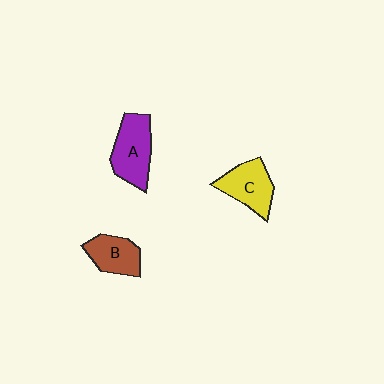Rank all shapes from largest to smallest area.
From largest to smallest: A (purple), C (yellow), B (brown).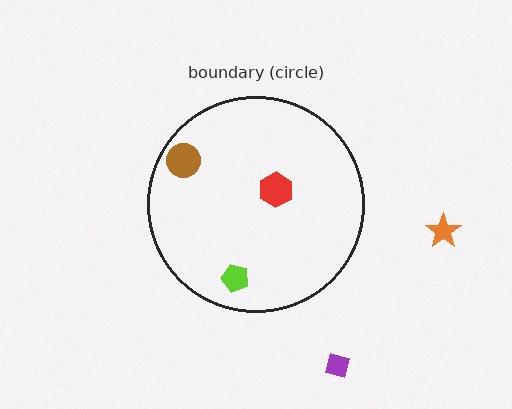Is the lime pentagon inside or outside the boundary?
Inside.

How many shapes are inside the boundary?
3 inside, 2 outside.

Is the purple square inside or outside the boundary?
Outside.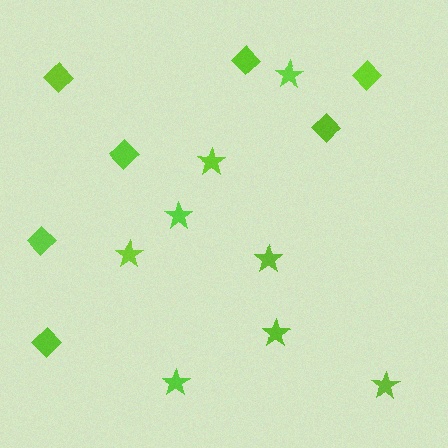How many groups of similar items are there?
There are 2 groups: one group of stars (8) and one group of diamonds (7).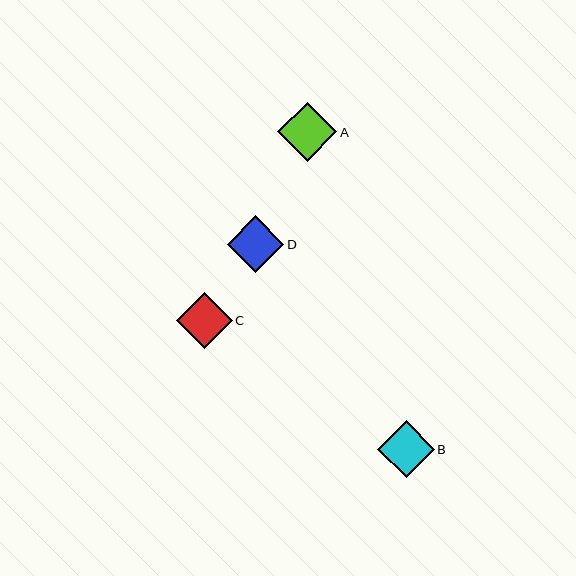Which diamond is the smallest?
Diamond C is the smallest with a size of approximately 56 pixels.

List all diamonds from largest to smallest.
From largest to smallest: A, B, D, C.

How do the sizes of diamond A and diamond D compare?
Diamond A and diamond D are approximately the same size.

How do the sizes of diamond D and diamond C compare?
Diamond D and diamond C are approximately the same size.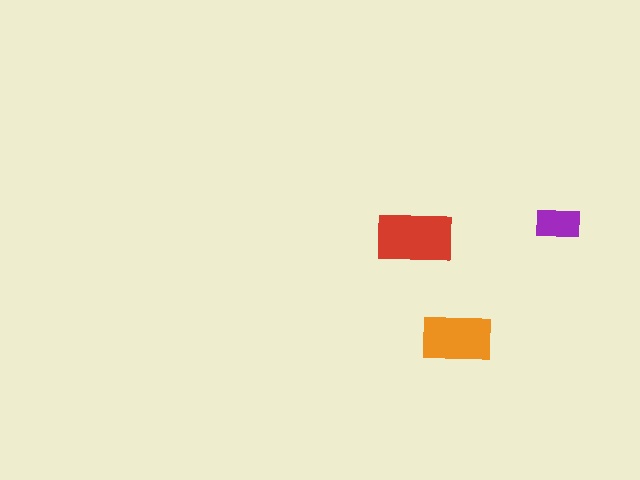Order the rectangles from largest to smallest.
the red one, the orange one, the purple one.